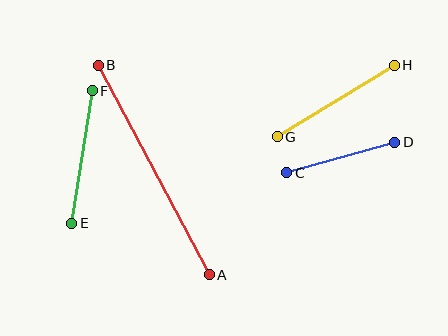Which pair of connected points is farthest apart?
Points A and B are farthest apart.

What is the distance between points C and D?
The distance is approximately 112 pixels.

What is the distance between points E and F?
The distance is approximately 134 pixels.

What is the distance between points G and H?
The distance is approximately 137 pixels.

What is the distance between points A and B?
The distance is approximately 237 pixels.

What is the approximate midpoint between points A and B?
The midpoint is at approximately (154, 170) pixels.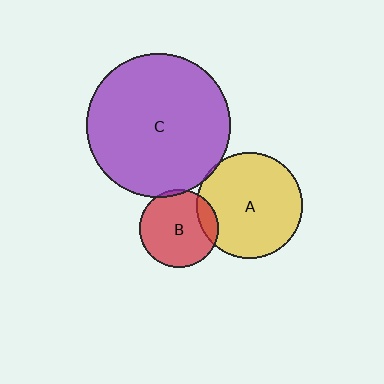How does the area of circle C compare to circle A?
Approximately 1.9 times.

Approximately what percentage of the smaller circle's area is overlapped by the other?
Approximately 5%.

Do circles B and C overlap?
Yes.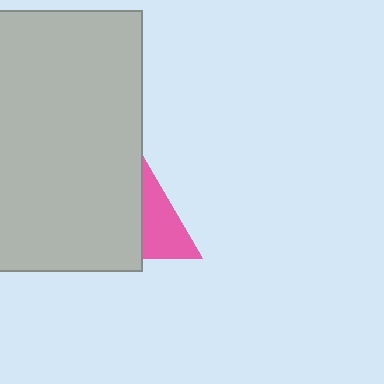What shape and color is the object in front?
The object in front is a light gray rectangle.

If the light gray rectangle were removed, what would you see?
You would see the complete pink triangle.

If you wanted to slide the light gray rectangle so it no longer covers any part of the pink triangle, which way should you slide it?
Slide it left — that is the most direct way to separate the two shapes.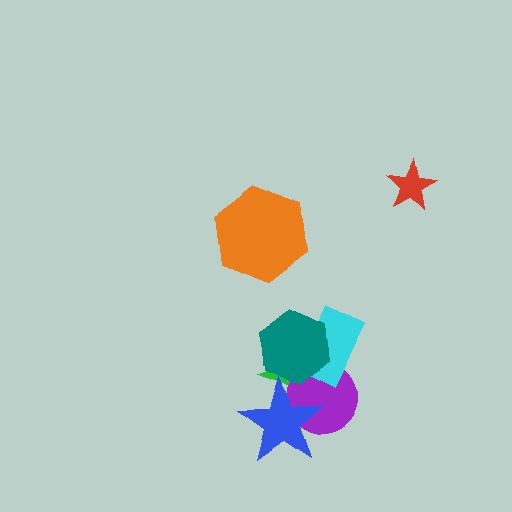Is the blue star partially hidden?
No, no other shape covers it.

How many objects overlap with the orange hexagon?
0 objects overlap with the orange hexagon.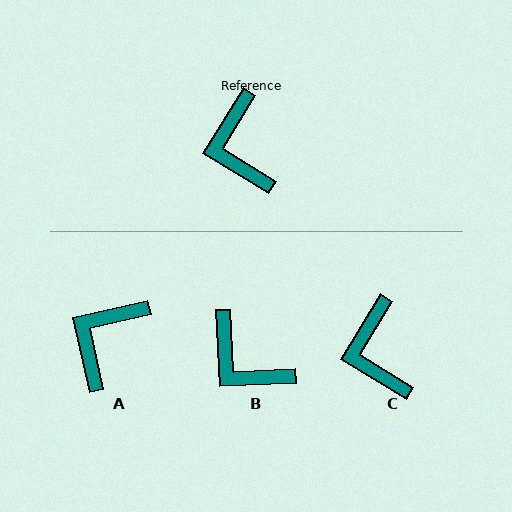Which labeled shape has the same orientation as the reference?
C.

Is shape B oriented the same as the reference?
No, it is off by about 34 degrees.